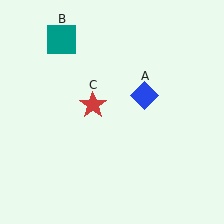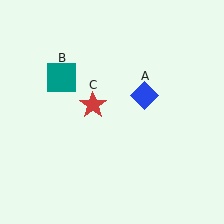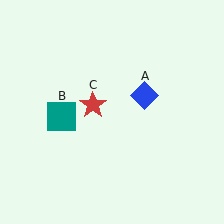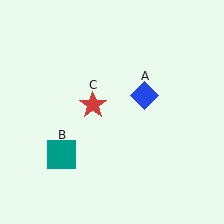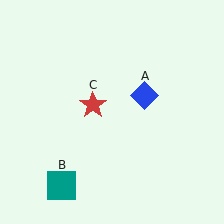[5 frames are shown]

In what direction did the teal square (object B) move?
The teal square (object B) moved down.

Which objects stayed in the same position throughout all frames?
Blue diamond (object A) and red star (object C) remained stationary.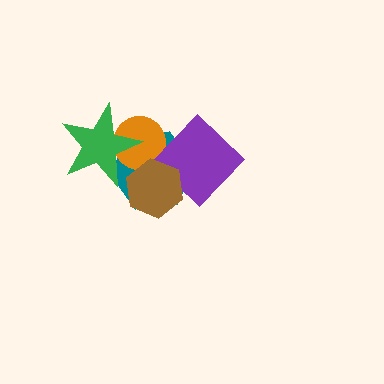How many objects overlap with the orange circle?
4 objects overlap with the orange circle.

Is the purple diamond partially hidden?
Yes, it is partially covered by another shape.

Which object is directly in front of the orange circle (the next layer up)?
The green star is directly in front of the orange circle.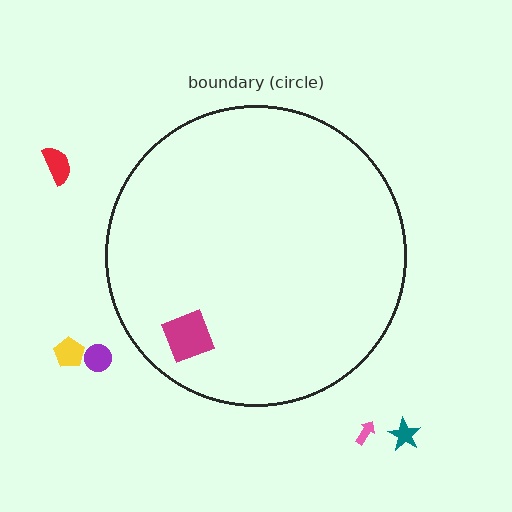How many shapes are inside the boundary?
1 inside, 5 outside.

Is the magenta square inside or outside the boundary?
Inside.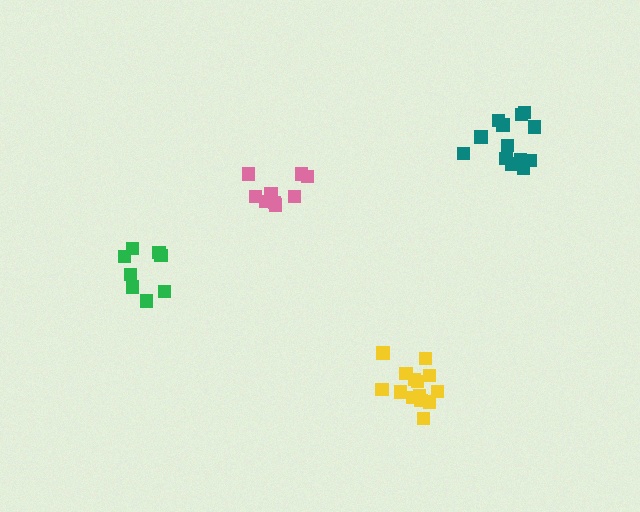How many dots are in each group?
Group 1: 13 dots, Group 2: 8 dots, Group 3: 9 dots, Group 4: 14 dots (44 total).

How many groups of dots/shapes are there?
There are 4 groups.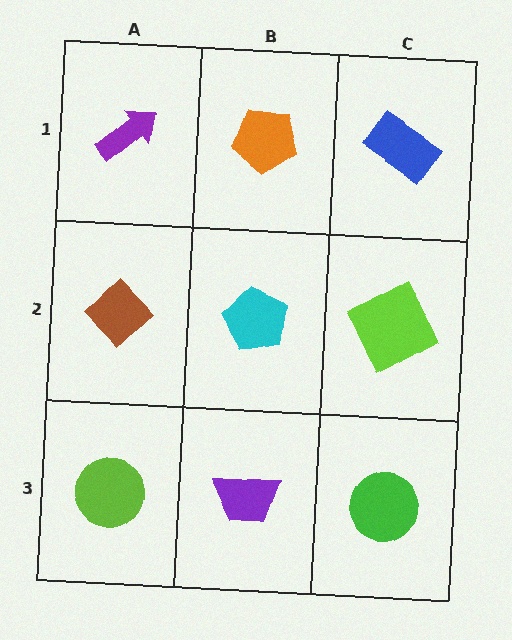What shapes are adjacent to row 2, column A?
A purple arrow (row 1, column A), a lime circle (row 3, column A), a cyan pentagon (row 2, column B).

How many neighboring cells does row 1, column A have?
2.